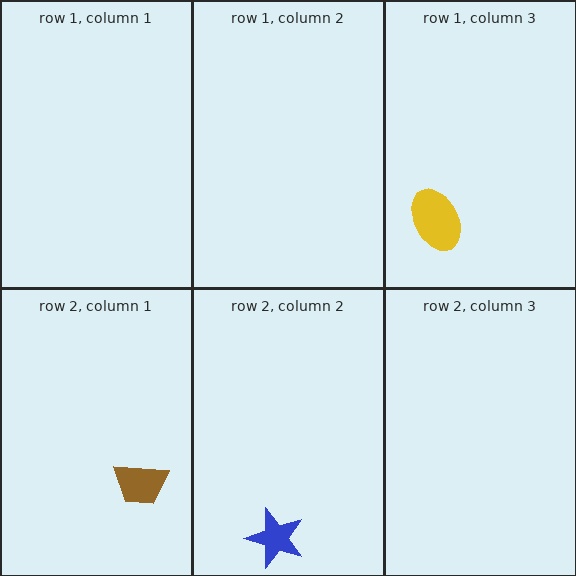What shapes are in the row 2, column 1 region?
The brown trapezoid.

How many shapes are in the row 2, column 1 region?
1.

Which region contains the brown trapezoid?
The row 2, column 1 region.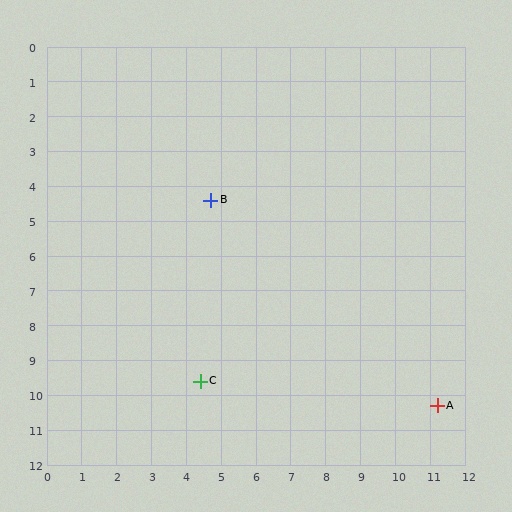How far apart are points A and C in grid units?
Points A and C are about 6.8 grid units apart.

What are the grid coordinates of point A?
Point A is at approximately (11.2, 10.3).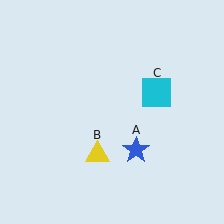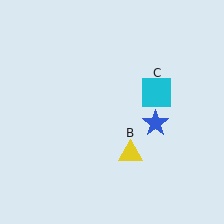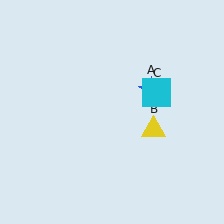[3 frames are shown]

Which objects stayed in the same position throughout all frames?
Cyan square (object C) remained stationary.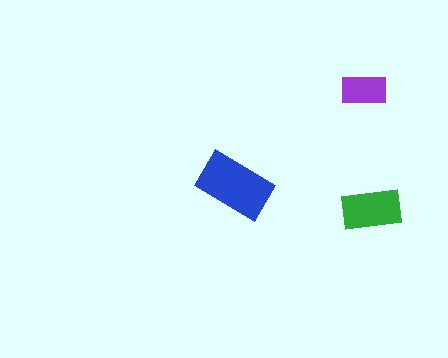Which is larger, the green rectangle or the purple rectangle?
The green one.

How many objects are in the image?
There are 3 objects in the image.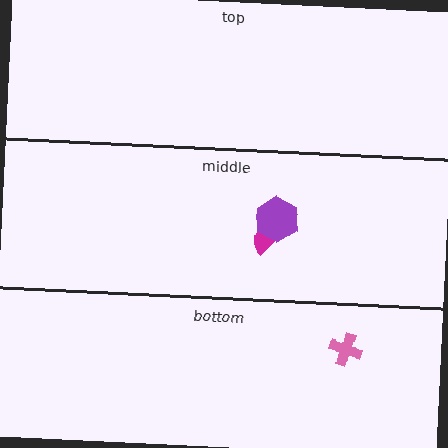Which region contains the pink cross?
The bottom region.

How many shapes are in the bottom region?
1.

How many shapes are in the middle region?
2.